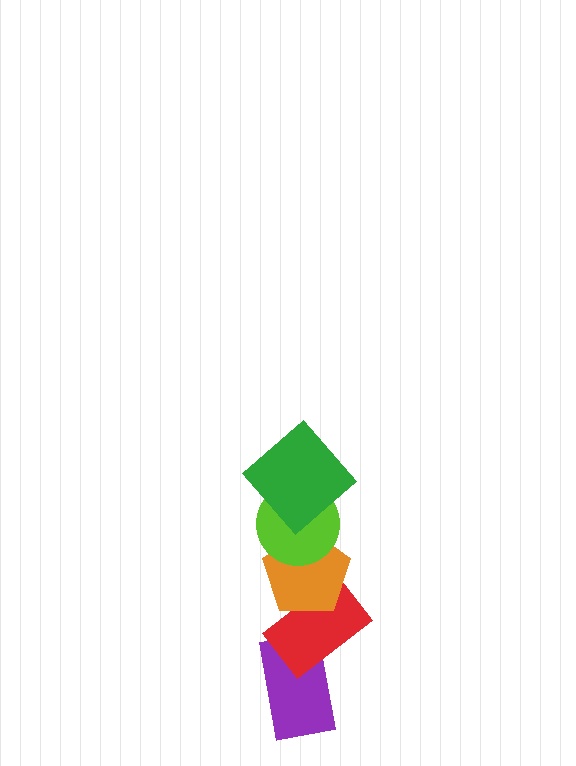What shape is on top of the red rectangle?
The orange pentagon is on top of the red rectangle.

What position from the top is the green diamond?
The green diamond is 1st from the top.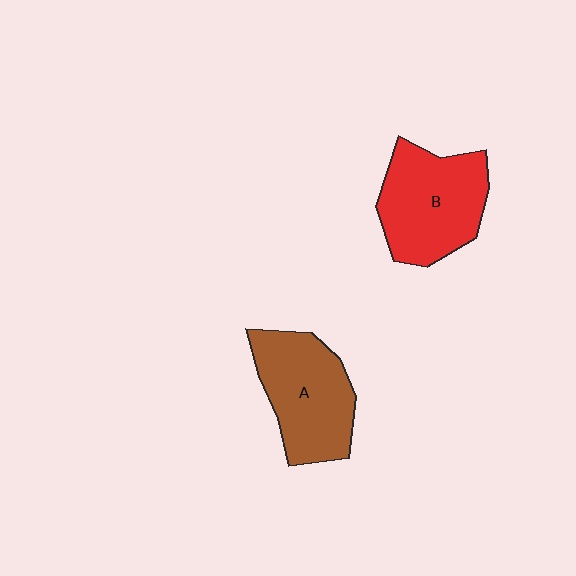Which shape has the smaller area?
Shape A (brown).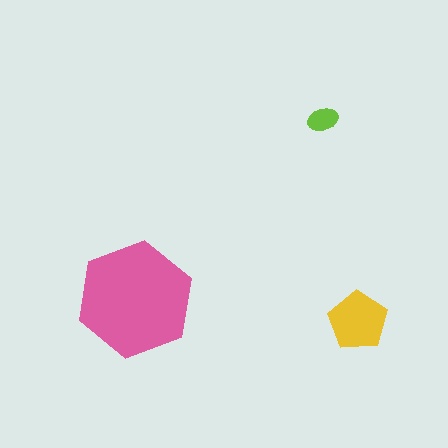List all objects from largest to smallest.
The pink hexagon, the yellow pentagon, the lime ellipse.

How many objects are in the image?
There are 3 objects in the image.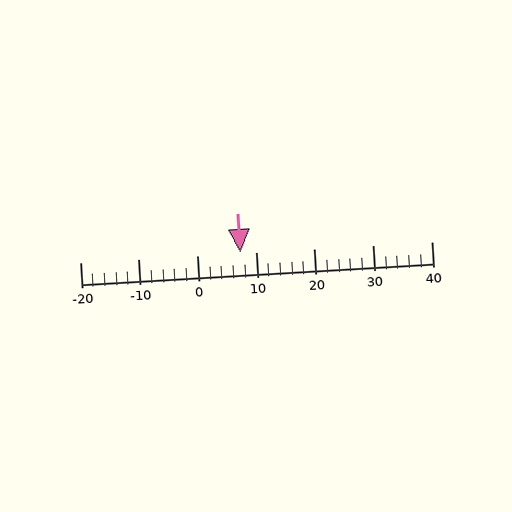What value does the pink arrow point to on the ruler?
The pink arrow points to approximately 7.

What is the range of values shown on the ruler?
The ruler shows values from -20 to 40.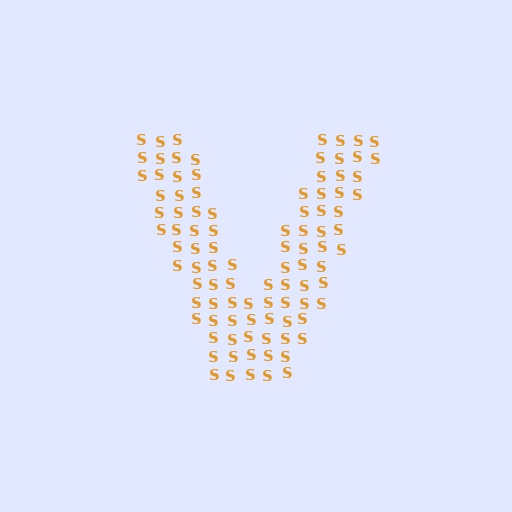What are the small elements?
The small elements are letter S's.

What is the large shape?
The large shape is the letter V.